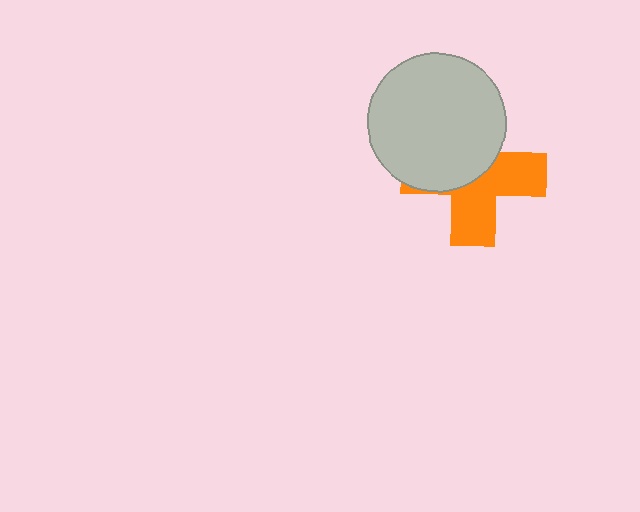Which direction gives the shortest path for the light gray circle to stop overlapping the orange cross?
Moving toward the upper-left gives the shortest separation.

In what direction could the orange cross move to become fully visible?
The orange cross could move toward the lower-right. That would shift it out from behind the light gray circle entirely.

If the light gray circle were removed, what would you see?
You would see the complete orange cross.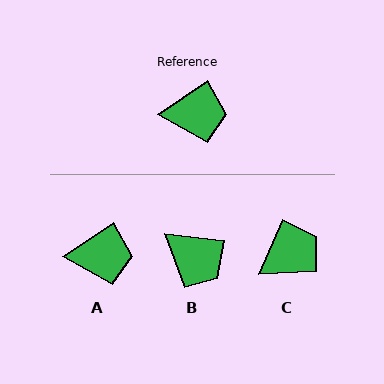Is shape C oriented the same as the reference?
No, it is off by about 33 degrees.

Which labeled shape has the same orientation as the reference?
A.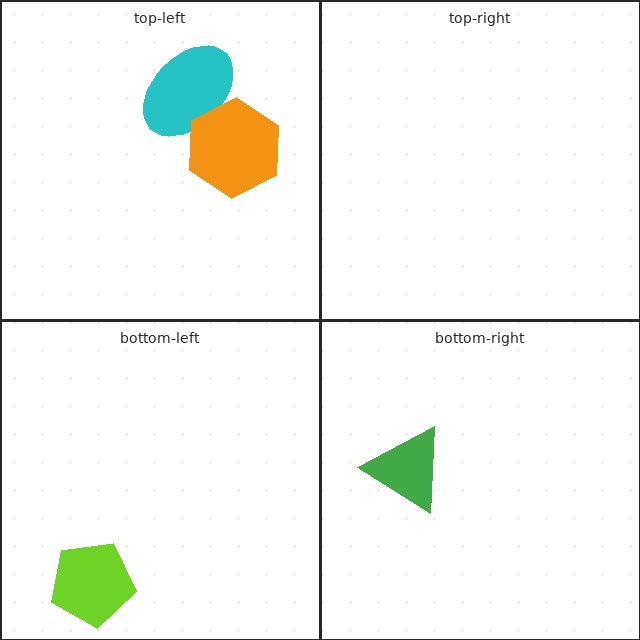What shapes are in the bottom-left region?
The lime pentagon.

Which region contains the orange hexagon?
The top-left region.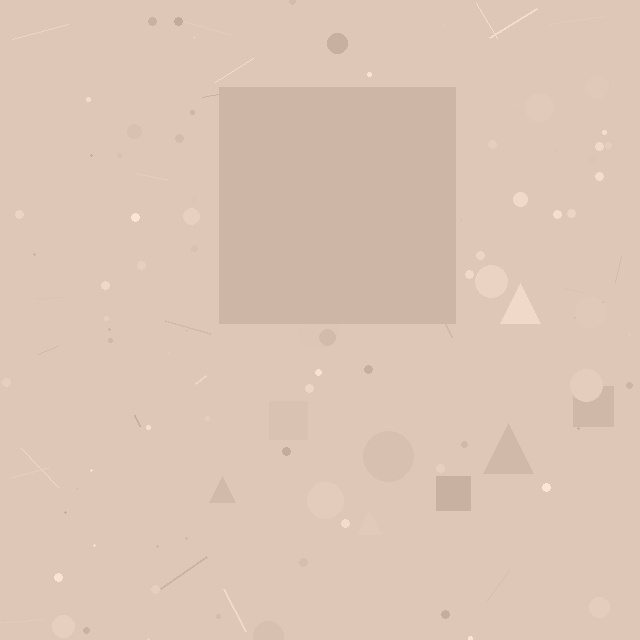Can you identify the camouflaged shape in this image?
The camouflaged shape is a square.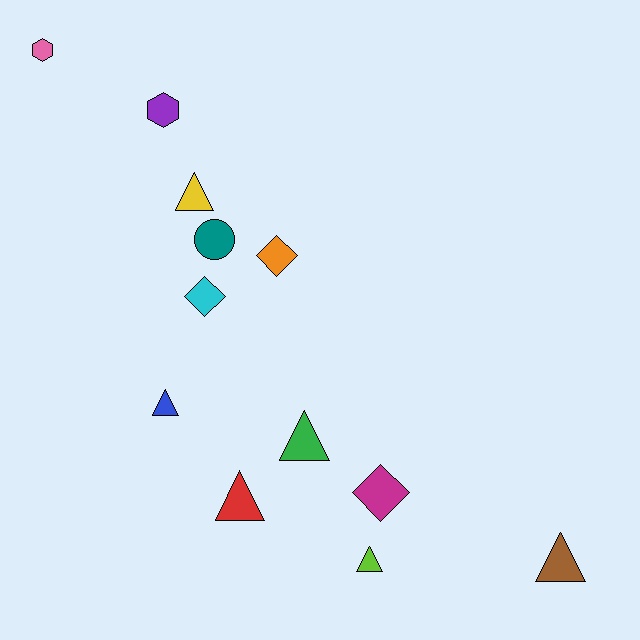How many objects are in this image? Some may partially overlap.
There are 12 objects.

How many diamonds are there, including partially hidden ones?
There are 3 diamonds.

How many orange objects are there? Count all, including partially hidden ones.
There is 1 orange object.